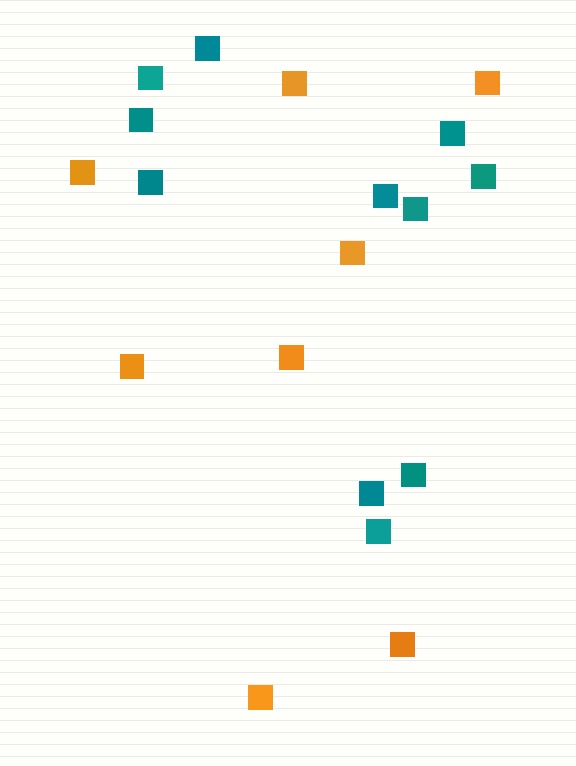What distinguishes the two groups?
There are 2 groups: one group of orange squares (8) and one group of teal squares (11).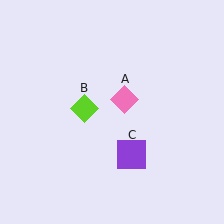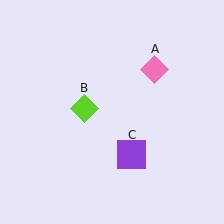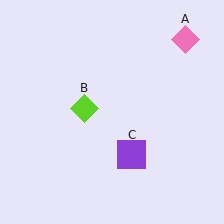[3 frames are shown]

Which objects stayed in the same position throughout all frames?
Lime diamond (object B) and purple square (object C) remained stationary.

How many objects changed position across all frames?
1 object changed position: pink diamond (object A).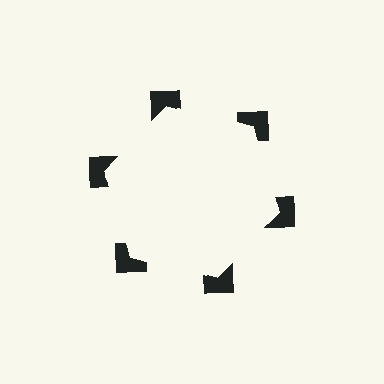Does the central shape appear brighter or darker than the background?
It typically appears slightly brighter than the background, even though no actual brightness change is drawn.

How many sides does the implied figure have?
6 sides.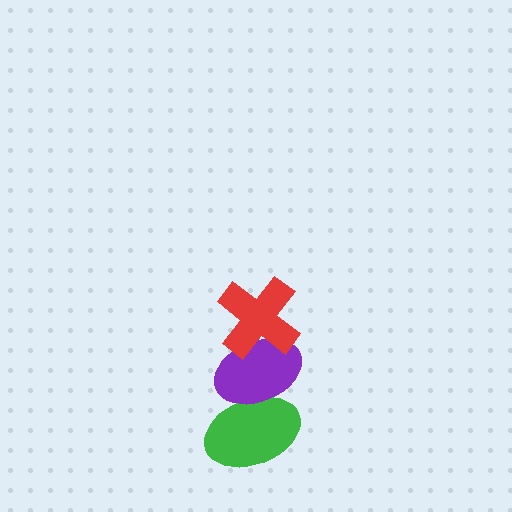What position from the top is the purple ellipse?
The purple ellipse is 2nd from the top.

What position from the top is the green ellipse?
The green ellipse is 3rd from the top.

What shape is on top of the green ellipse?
The purple ellipse is on top of the green ellipse.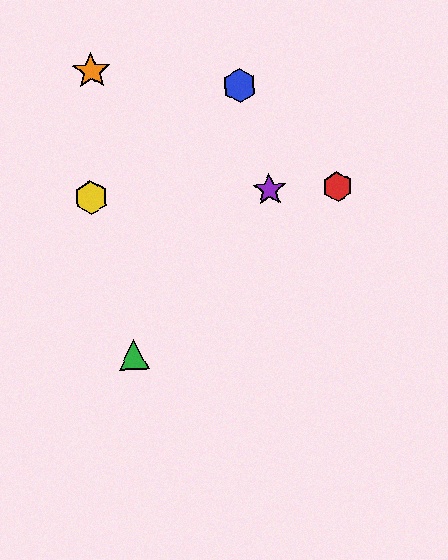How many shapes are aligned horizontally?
3 shapes (the red hexagon, the yellow hexagon, the purple star) are aligned horizontally.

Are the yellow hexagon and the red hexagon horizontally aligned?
Yes, both are at y≈198.